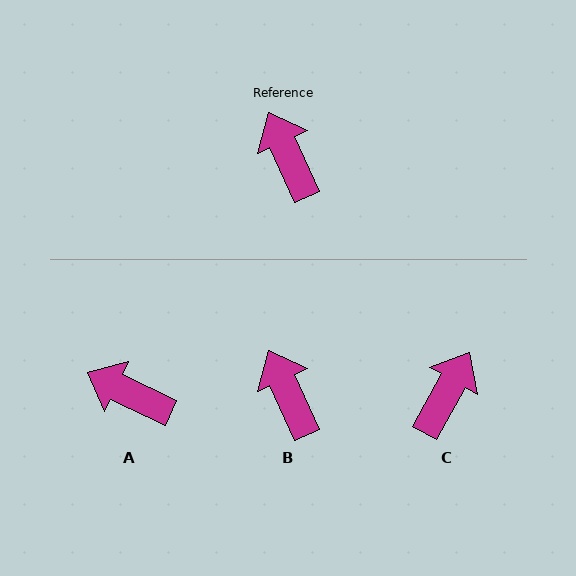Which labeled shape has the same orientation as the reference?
B.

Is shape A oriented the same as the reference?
No, it is off by about 40 degrees.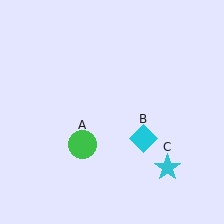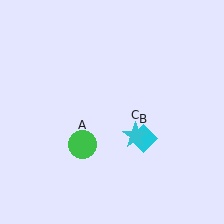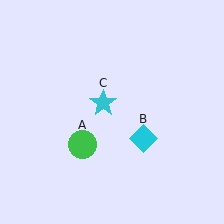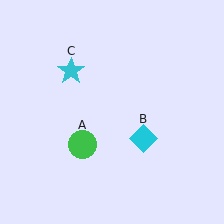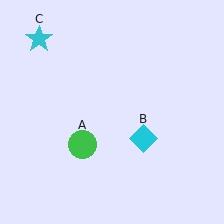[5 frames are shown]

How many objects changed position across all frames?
1 object changed position: cyan star (object C).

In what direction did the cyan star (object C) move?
The cyan star (object C) moved up and to the left.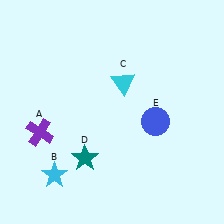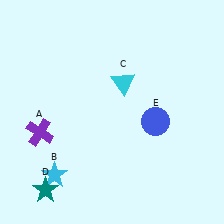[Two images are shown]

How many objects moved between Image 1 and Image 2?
1 object moved between the two images.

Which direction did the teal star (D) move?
The teal star (D) moved left.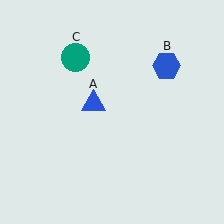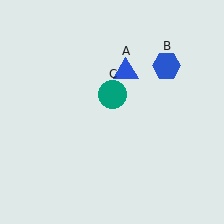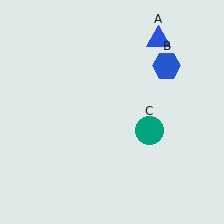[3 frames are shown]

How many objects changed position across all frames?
2 objects changed position: blue triangle (object A), teal circle (object C).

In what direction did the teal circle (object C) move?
The teal circle (object C) moved down and to the right.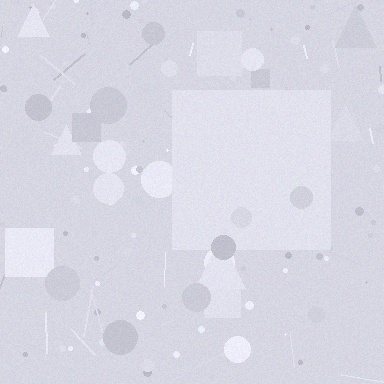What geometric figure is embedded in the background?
A square is embedded in the background.